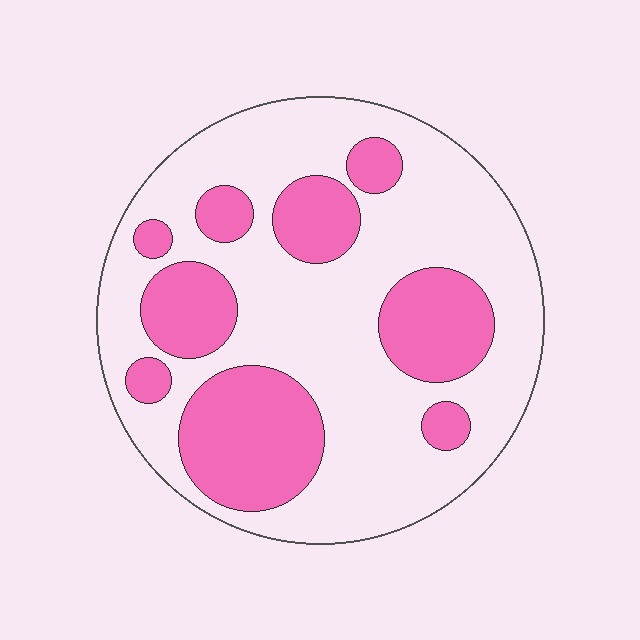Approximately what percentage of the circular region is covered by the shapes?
Approximately 35%.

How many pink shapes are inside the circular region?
9.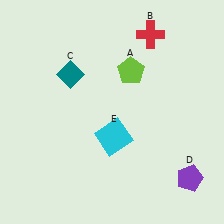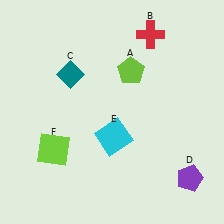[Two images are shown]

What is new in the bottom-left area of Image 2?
A lime square (F) was added in the bottom-left area of Image 2.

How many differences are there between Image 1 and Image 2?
There is 1 difference between the two images.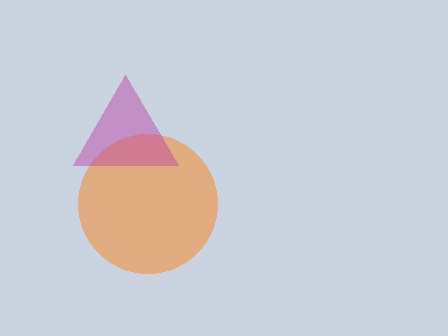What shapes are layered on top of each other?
The layered shapes are: an orange circle, a magenta triangle.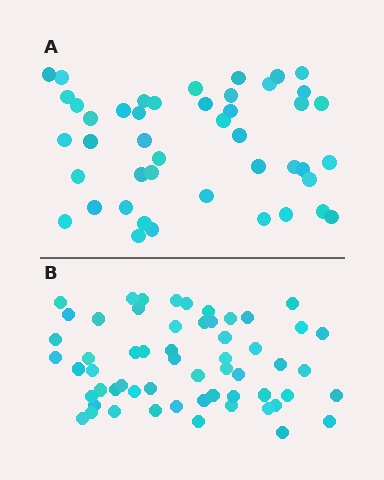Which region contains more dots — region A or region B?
Region B (the bottom region) has more dots.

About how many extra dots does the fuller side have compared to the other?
Region B has approximately 15 more dots than region A.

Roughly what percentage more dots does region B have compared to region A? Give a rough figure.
About 30% more.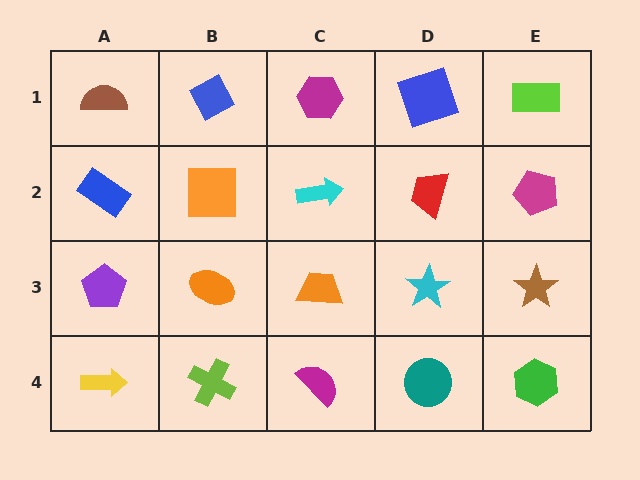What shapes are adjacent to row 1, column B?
An orange square (row 2, column B), a brown semicircle (row 1, column A), a magenta hexagon (row 1, column C).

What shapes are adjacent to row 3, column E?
A magenta pentagon (row 2, column E), a green hexagon (row 4, column E), a cyan star (row 3, column D).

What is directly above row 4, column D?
A cyan star.